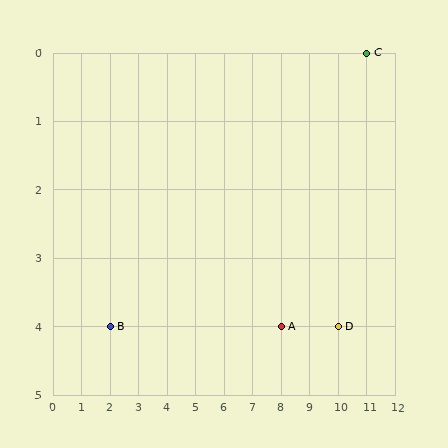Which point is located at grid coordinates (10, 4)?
Point D is at (10, 4).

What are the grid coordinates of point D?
Point D is at grid coordinates (10, 4).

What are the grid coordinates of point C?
Point C is at grid coordinates (11, 0).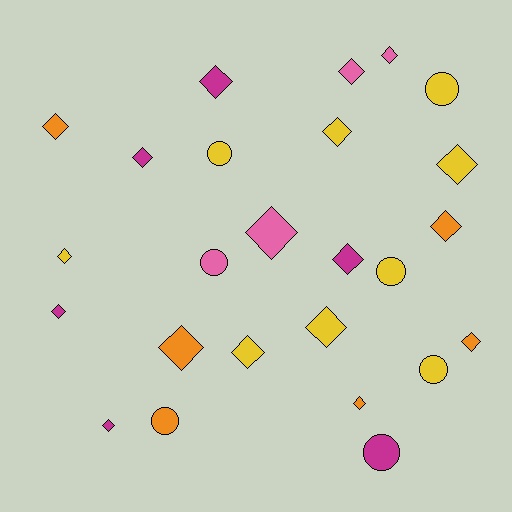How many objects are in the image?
There are 25 objects.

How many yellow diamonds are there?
There are 5 yellow diamonds.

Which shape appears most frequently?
Diamond, with 18 objects.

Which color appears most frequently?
Yellow, with 9 objects.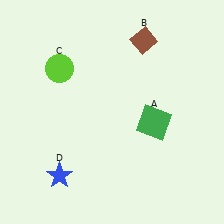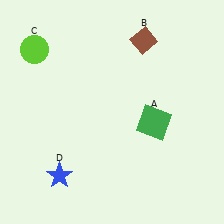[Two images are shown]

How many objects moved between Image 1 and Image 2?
1 object moved between the two images.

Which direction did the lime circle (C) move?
The lime circle (C) moved left.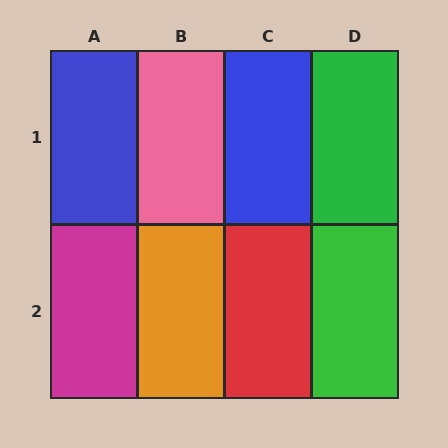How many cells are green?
2 cells are green.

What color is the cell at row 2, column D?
Green.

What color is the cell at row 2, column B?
Orange.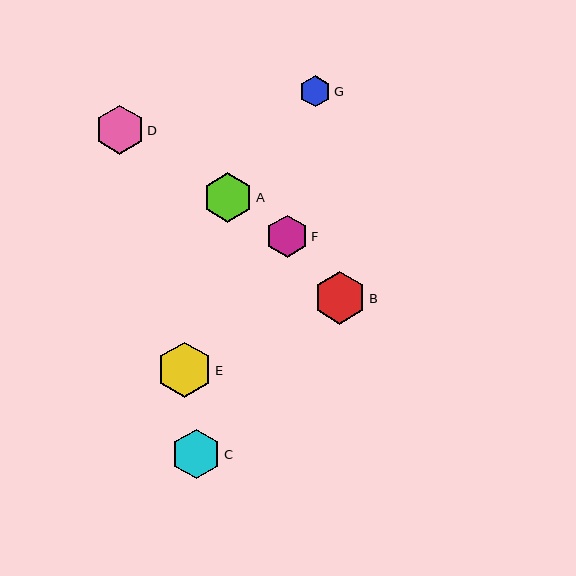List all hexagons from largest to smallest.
From largest to smallest: E, B, A, C, D, F, G.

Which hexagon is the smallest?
Hexagon G is the smallest with a size of approximately 32 pixels.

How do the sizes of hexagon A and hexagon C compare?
Hexagon A and hexagon C are approximately the same size.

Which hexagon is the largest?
Hexagon E is the largest with a size of approximately 55 pixels.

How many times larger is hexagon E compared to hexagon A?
Hexagon E is approximately 1.1 times the size of hexagon A.